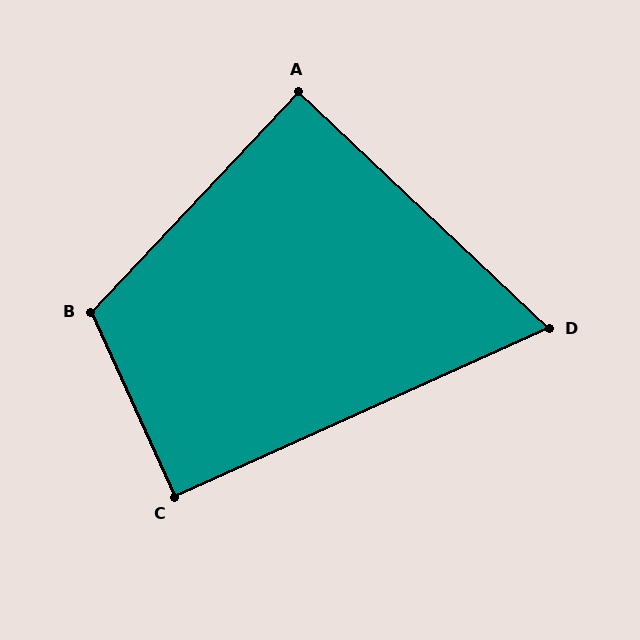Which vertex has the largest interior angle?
B, at approximately 112 degrees.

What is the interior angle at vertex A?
Approximately 90 degrees (approximately right).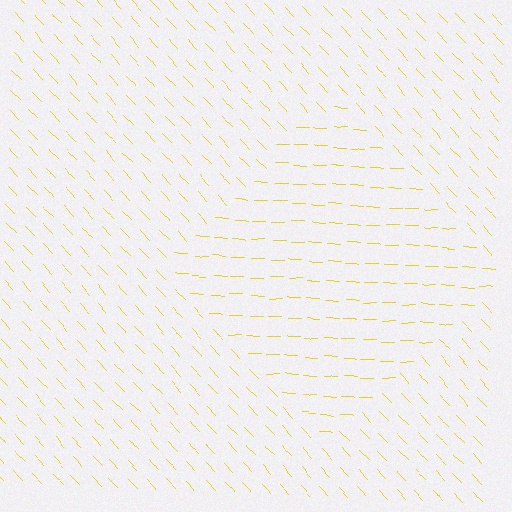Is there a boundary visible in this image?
Yes, there is a texture boundary formed by a change in line orientation.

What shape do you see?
I see a diamond.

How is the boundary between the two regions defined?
The boundary is defined purely by a change in line orientation (approximately 45 degrees difference). All lines are the same color and thickness.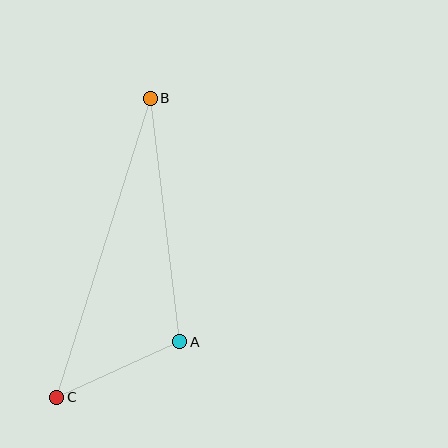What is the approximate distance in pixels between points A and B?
The distance between A and B is approximately 245 pixels.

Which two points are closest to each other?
Points A and C are closest to each other.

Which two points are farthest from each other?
Points B and C are farthest from each other.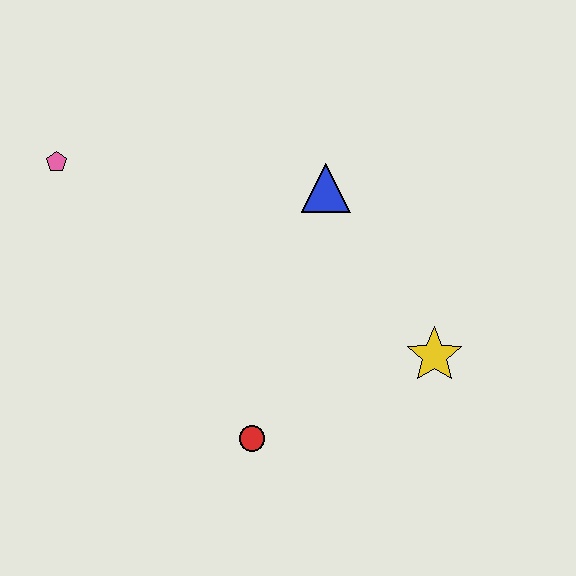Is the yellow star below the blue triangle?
Yes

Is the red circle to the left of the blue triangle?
Yes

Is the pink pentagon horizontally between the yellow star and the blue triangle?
No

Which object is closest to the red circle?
The yellow star is closest to the red circle.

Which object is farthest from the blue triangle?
The pink pentagon is farthest from the blue triangle.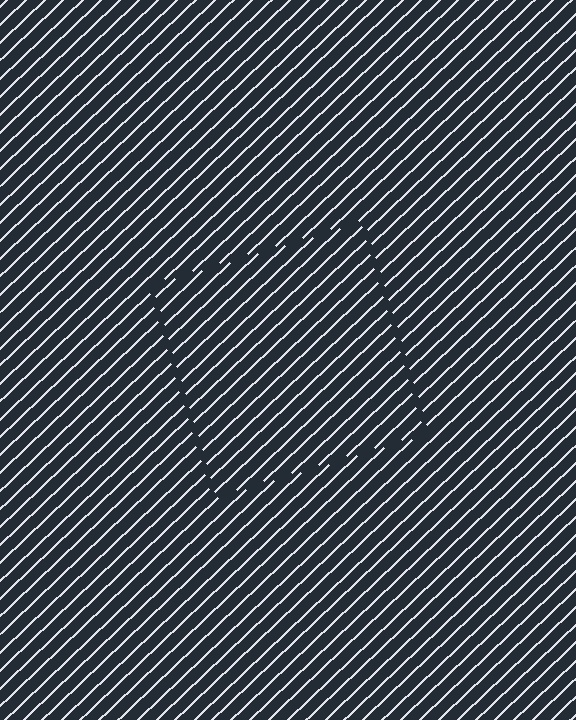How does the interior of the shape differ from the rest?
The interior of the shape contains the same grating, shifted by half a period — the contour is defined by the phase discontinuity where line-ends from the inner and outer gratings abut.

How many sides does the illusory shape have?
4 sides — the line-ends trace a square.